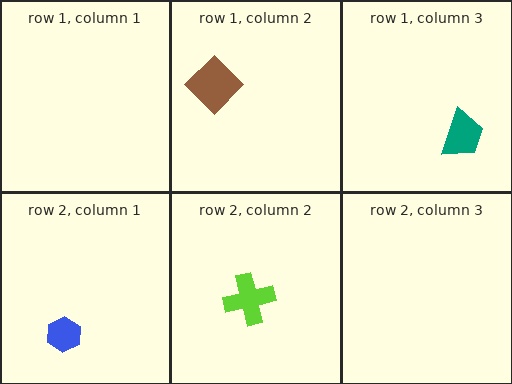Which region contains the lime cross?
The row 2, column 2 region.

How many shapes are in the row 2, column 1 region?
1.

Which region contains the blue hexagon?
The row 2, column 1 region.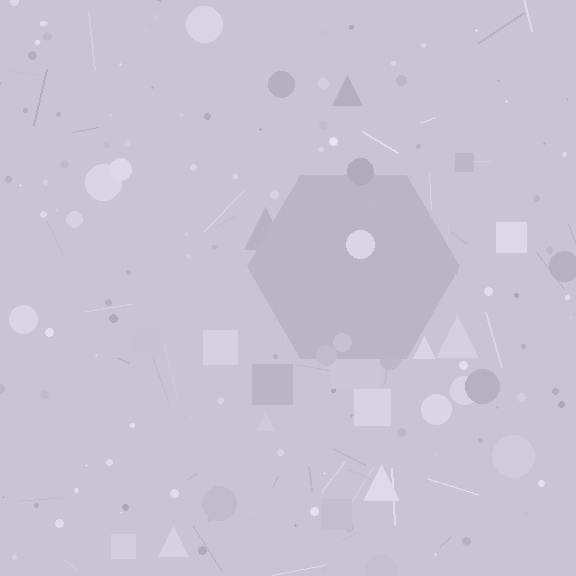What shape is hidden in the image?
A hexagon is hidden in the image.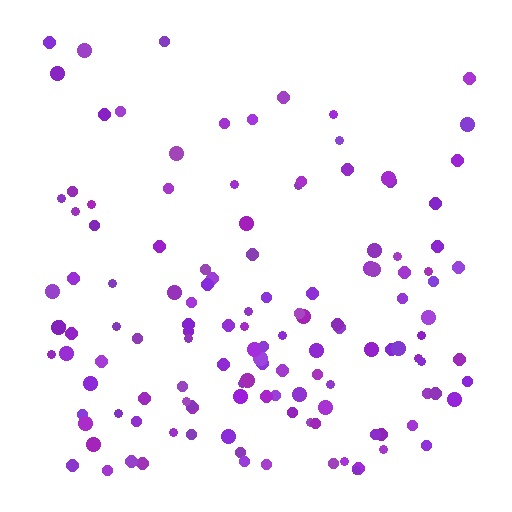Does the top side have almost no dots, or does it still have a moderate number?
Still a moderate number, just noticeably fewer than the bottom.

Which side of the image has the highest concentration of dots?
The bottom.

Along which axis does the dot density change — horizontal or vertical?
Vertical.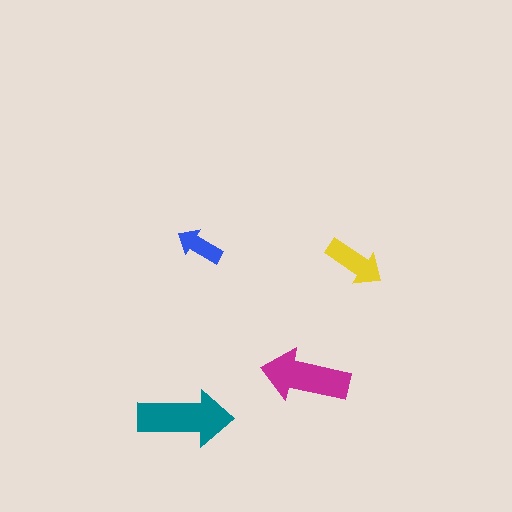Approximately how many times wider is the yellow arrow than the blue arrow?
About 1.5 times wider.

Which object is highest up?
The blue arrow is topmost.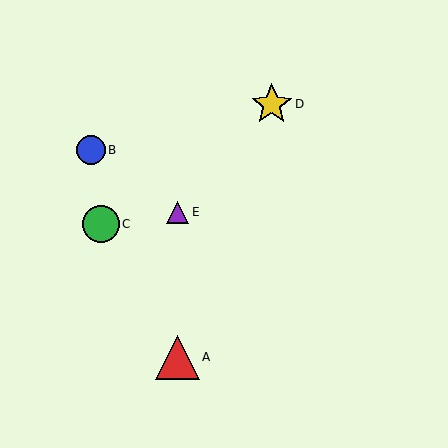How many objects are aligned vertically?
2 objects (A, E) are aligned vertically.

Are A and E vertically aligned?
Yes, both are at x≈177.